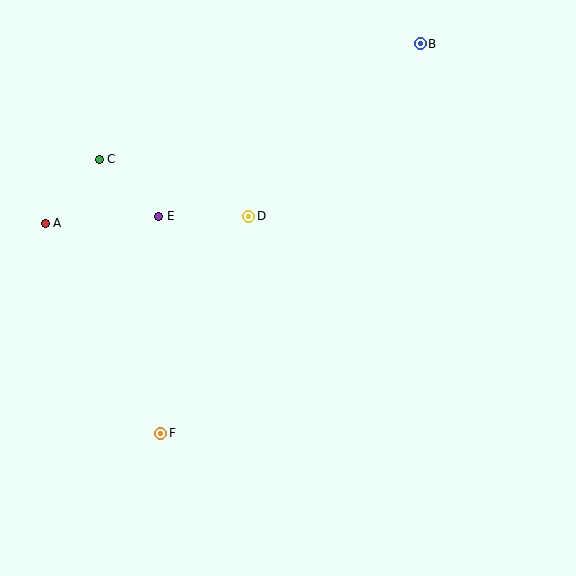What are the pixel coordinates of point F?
Point F is at (161, 433).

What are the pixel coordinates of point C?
Point C is at (99, 159).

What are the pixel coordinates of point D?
Point D is at (249, 216).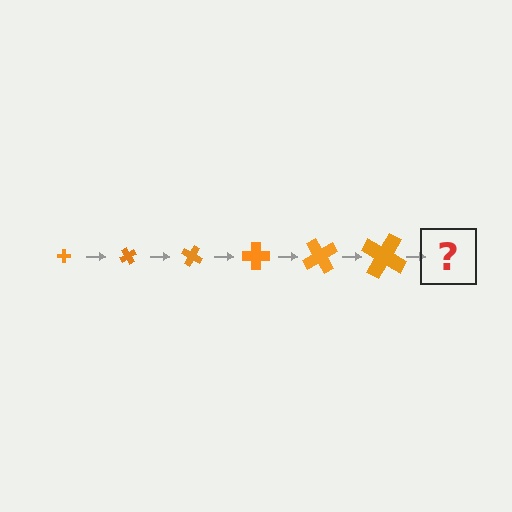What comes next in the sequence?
The next element should be a cross, larger than the previous one and rotated 360 degrees from the start.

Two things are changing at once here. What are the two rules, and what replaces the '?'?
The two rules are that the cross grows larger each step and it rotates 60 degrees each step. The '?' should be a cross, larger than the previous one and rotated 360 degrees from the start.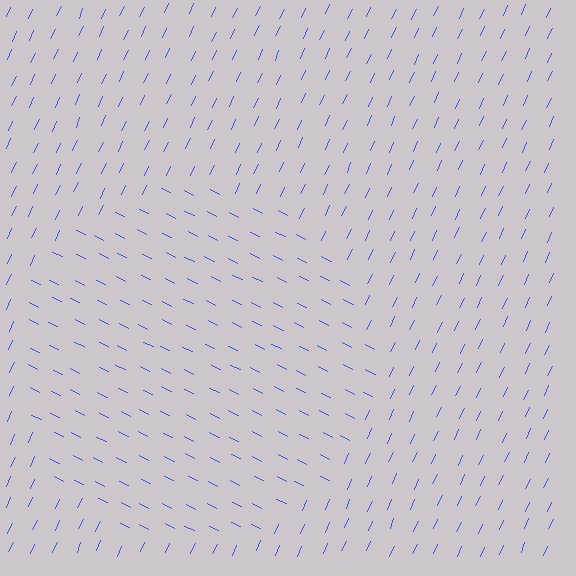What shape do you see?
I see a circle.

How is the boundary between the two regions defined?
The boundary is defined purely by a change in line orientation (approximately 88 degrees difference). All lines are the same color and thickness.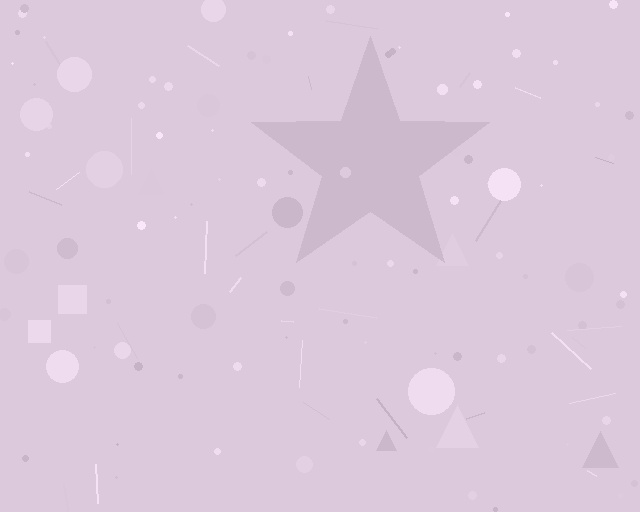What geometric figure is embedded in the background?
A star is embedded in the background.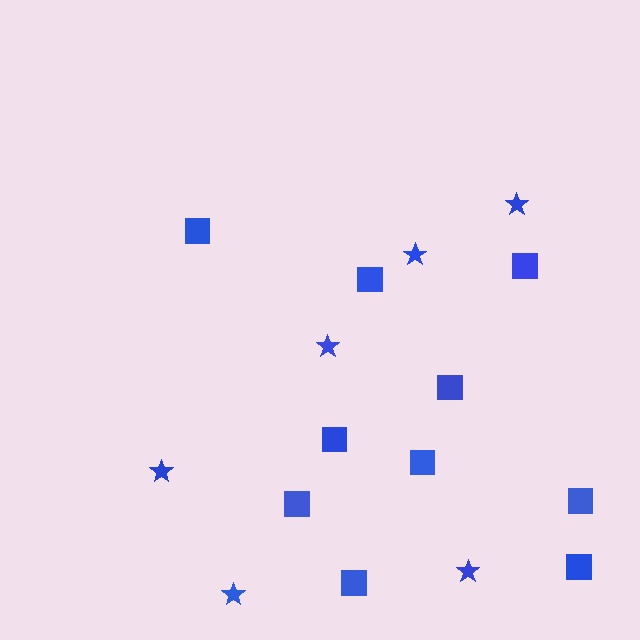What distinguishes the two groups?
There are 2 groups: one group of stars (6) and one group of squares (10).